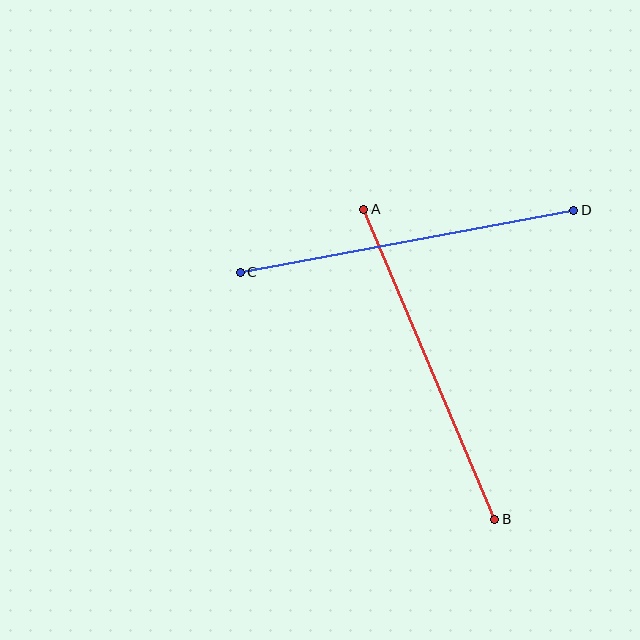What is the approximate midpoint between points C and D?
The midpoint is at approximately (407, 241) pixels.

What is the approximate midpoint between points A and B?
The midpoint is at approximately (429, 364) pixels.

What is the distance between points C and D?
The distance is approximately 340 pixels.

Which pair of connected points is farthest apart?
Points C and D are farthest apart.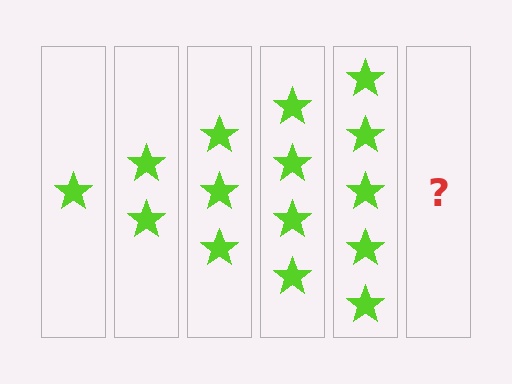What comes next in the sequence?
The next element should be 6 stars.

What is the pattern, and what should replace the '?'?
The pattern is that each step adds one more star. The '?' should be 6 stars.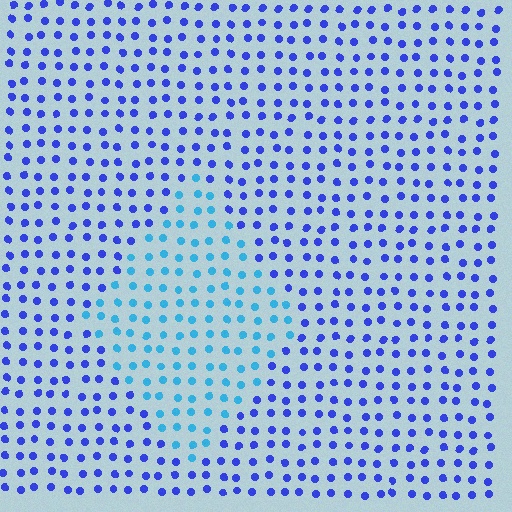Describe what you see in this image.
The image is filled with small blue elements in a uniform arrangement. A diamond-shaped region is visible where the elements are tinted to a slightly different hue, forming a subtle color boundary.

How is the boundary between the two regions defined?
The boundary is defined purely by a slight shift in hue (about 39 degrees). Spacing, size, and orientation are identical on both sides.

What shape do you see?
I see a diamond.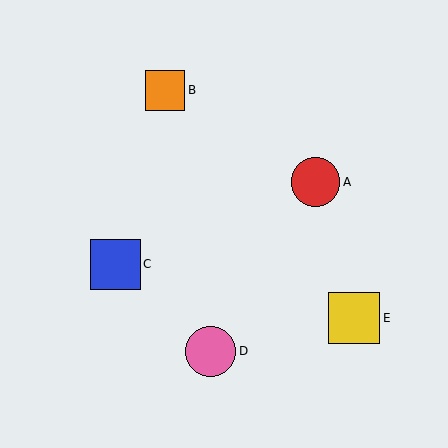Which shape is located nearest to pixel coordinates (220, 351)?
The pink circle (labeled D) at (211, 351) is nearest to that location.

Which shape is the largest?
The yellow square (labeled E) is the largest.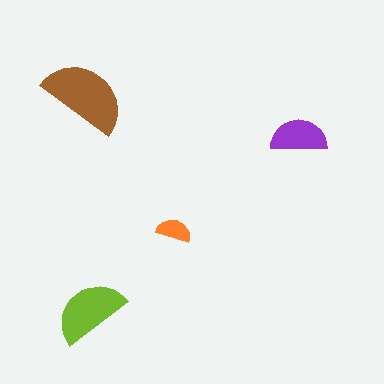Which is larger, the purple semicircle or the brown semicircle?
The brown one.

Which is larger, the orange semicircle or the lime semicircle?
The lime one.